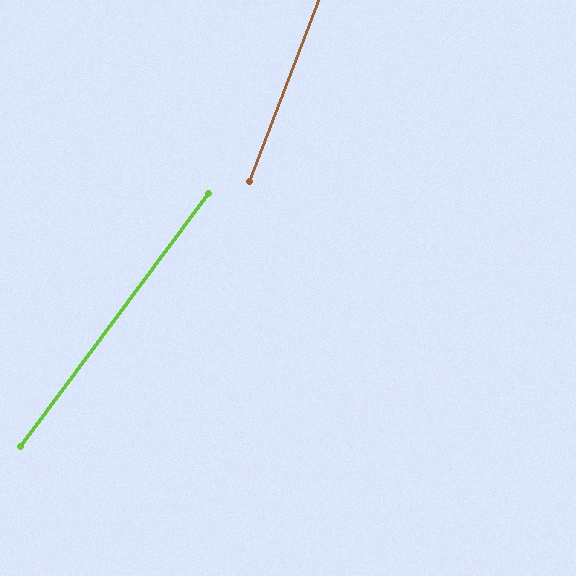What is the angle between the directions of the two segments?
Approximately 16 degrees.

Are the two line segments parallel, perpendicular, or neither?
Neither parallel nor perpendicular — they differ by about 16°.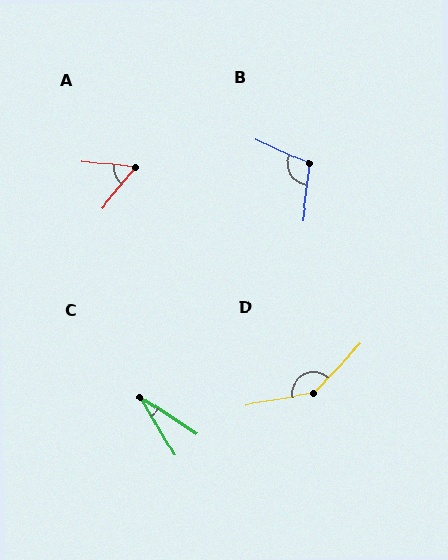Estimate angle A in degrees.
Approximately 57 degrees.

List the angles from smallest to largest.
C (27°), A (57°), B (108°), D (143°).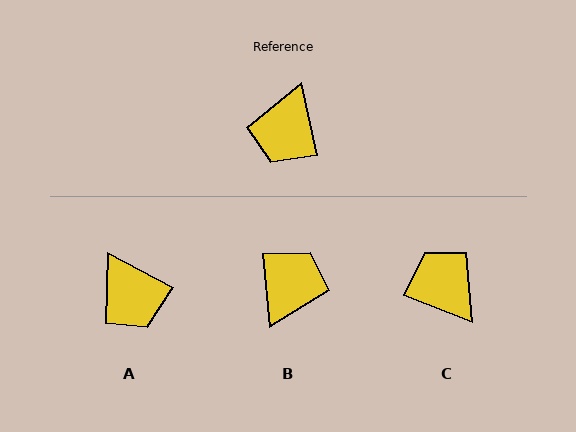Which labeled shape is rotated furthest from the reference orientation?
B, about 172 degrees away.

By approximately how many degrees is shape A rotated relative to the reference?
Approximately 49 degrees counter-clockwise.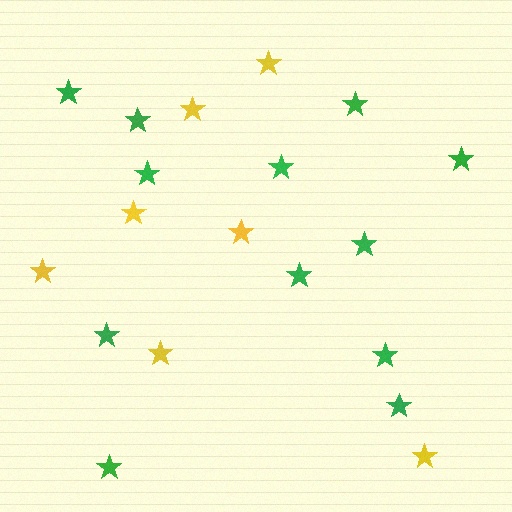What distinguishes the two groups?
There are 2 groups: one group of green stars (12) and one group of yellow stars (7).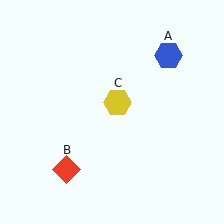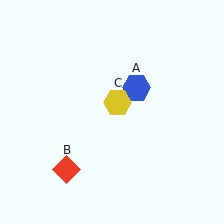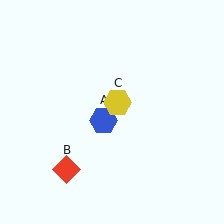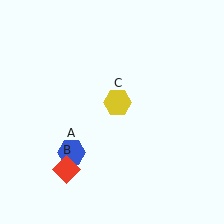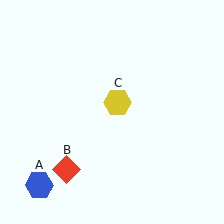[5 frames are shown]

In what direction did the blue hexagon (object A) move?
The blue hexagon (object A) moved down and to the left.